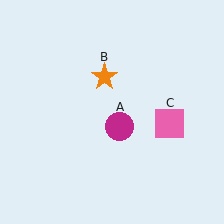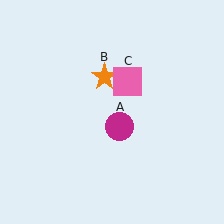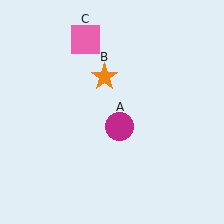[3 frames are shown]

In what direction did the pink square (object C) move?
The pink square (object C) moved up and to the left.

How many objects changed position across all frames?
1 object changed position: pink square (object C).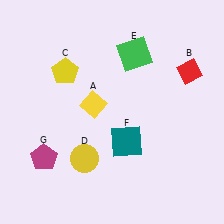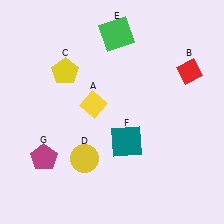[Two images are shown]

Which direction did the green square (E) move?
The green square (E) moved up.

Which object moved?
The green square (E) moved up.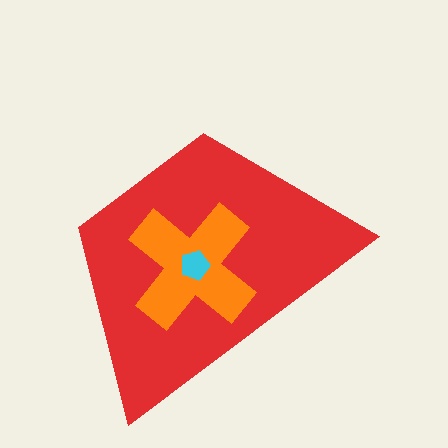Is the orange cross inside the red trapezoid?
Yes.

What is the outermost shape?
The red trapezoid.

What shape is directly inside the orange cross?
The cyan pentagon.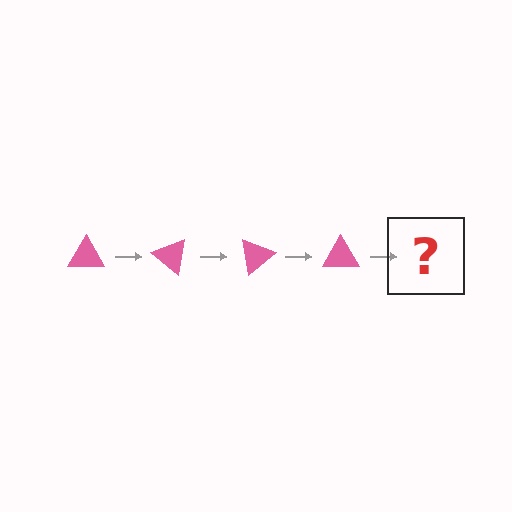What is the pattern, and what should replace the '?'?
The pattern is that the triangle rotates 40 degrees each step. The '?' should be a pink triangle rotated 160 degrees.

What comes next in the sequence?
The next element should be a pink triangle rotated 160 degrees.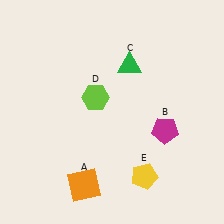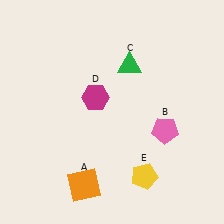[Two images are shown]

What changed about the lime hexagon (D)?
In Image 1, D is lime. In Image 2, it changed to magenta.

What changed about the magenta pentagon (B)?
In Image 1, B is magenta. In Image 2, it changed to pink.